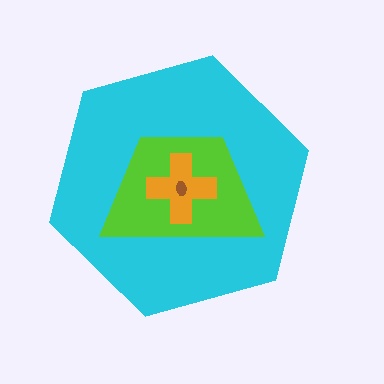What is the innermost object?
The brown ellipse.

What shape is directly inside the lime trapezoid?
The orange cross.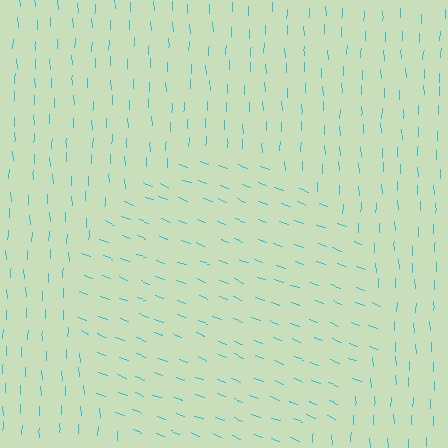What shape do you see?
I see a circle.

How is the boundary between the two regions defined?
The boundary is defined purely by a change in line orientation (approximately 68 degrees difference). All lines are the same color and thickness.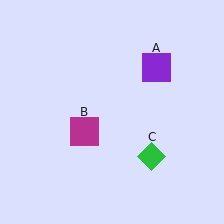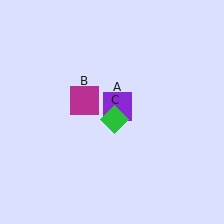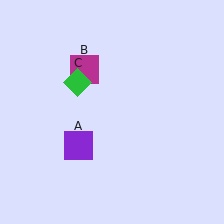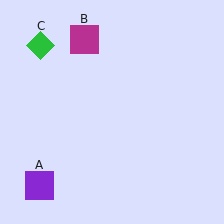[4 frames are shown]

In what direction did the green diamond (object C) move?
The green diamond (object C) moved up and to the left.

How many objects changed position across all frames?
3 objects changed position: purple square (object A), magenta square (object B), green diamond (object C).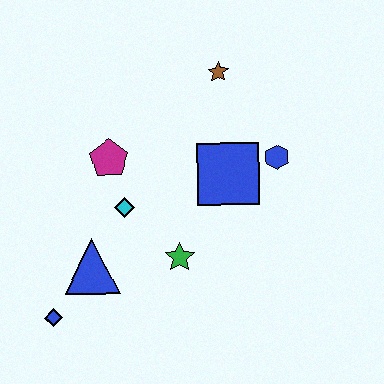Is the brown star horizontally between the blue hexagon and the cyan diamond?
Yes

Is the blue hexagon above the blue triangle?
Yes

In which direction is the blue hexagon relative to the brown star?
The blue hexagon is below the brown star.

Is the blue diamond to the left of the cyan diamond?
Yes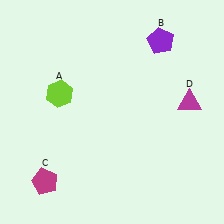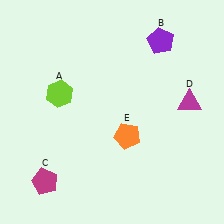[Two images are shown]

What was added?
An orange pentagon (E) was added in Image 2.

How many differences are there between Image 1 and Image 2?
There is 1 difference between the two images.